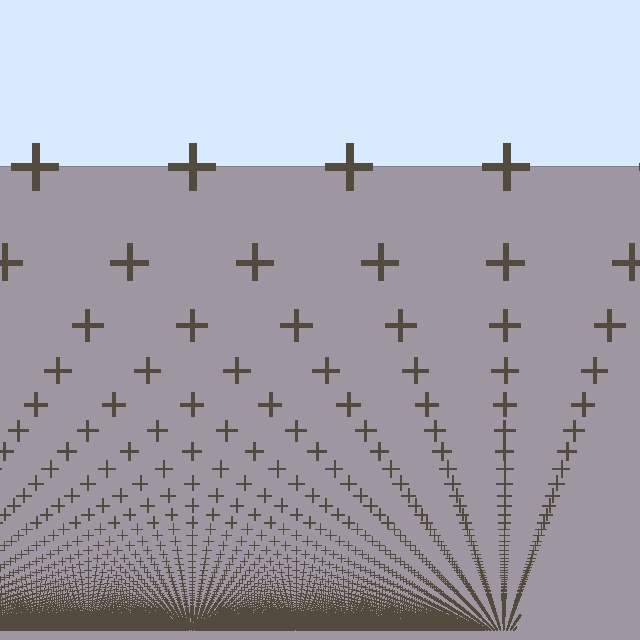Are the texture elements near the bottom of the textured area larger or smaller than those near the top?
Smaller. The gradient is inverted — elements near the bottom are smaller and denser.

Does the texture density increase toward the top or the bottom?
Density increases toward the bottom.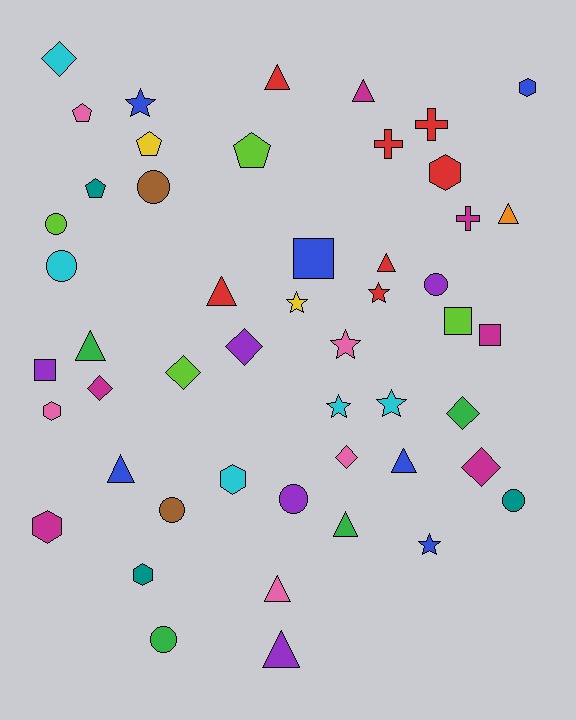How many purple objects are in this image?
There are 5 purple objects.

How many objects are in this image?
There are 50 objects.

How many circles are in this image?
There are 8 circles.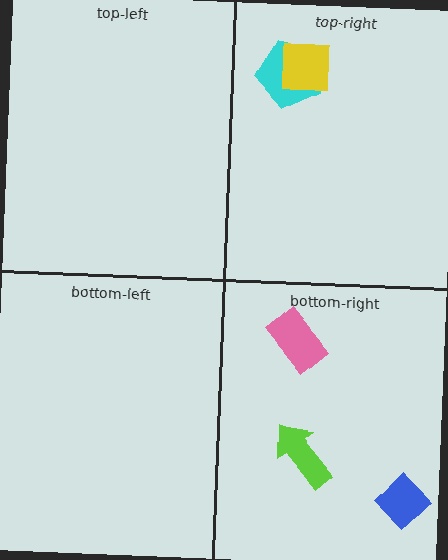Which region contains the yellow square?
The top-right region.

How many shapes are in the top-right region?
2.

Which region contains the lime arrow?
The bottom-right region.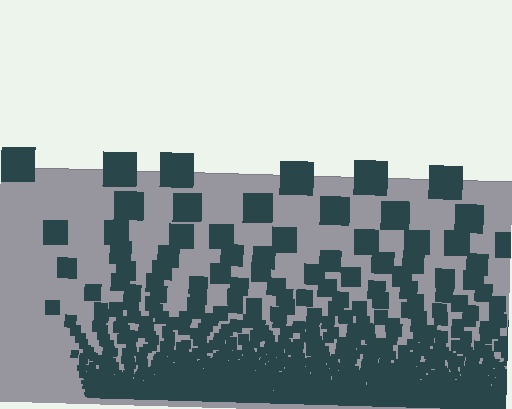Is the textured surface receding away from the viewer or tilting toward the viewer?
The surface appears to tilt toward the viewer. Texture elements get larger and sparser toward the top.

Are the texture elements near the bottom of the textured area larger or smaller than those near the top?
Smaller. The gradient is inverted — elements near the bottom are smaller and denser.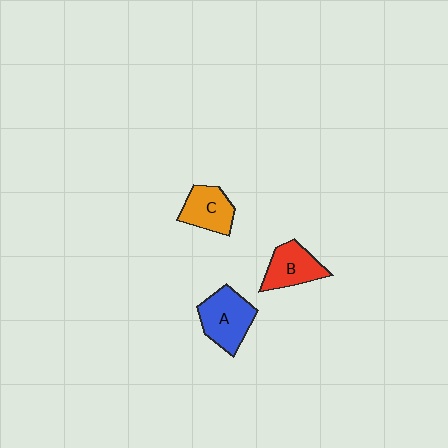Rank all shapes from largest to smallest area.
From largest to smallest: A (blue), B (red), C (orange).